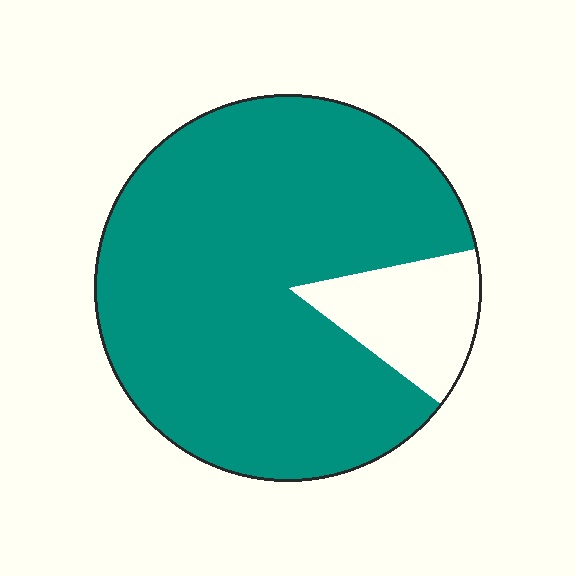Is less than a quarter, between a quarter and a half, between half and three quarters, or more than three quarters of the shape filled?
More than three quarters.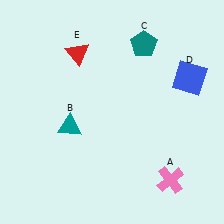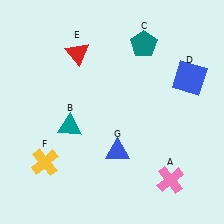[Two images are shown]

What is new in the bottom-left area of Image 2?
A yellow cross (F) was added in the bottom-left area of Image 2.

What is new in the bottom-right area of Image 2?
A blue triangle (G) was added in the bottom-right area of Image 2.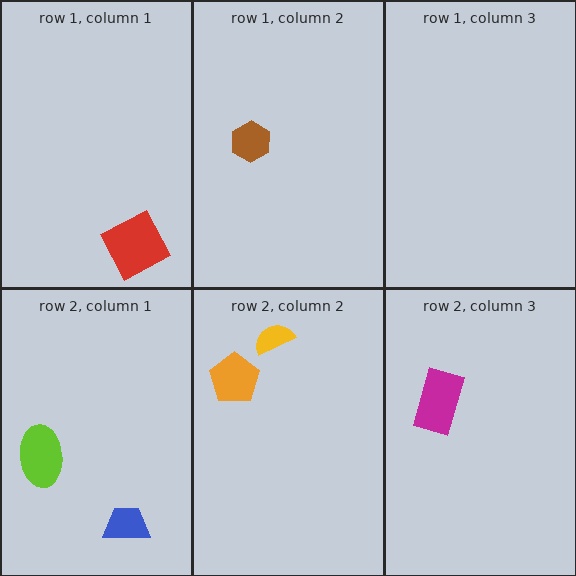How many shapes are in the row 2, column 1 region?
2.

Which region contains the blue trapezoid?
The row 2, column 1 region.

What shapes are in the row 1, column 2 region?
The brown hexagon.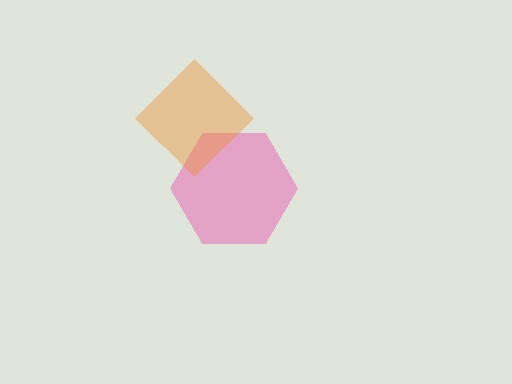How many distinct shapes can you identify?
There are 2 distinct shapes: a pink hexagon, an orange diamond.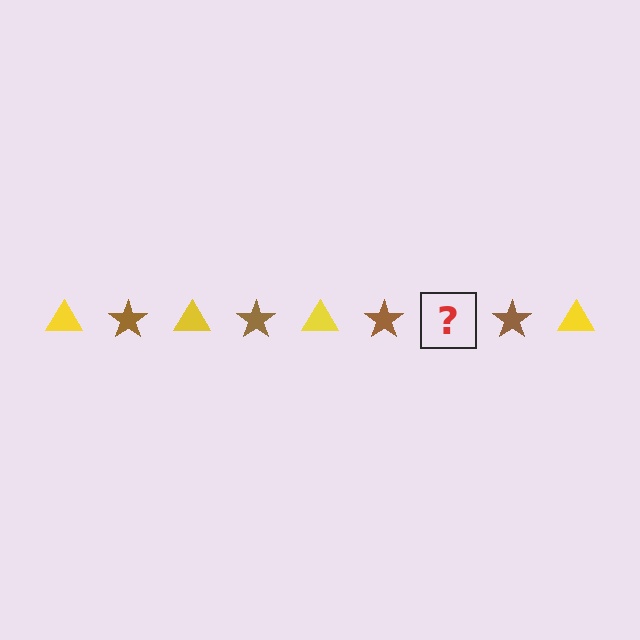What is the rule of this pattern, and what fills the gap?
The rule is that the pattern alternates between yellow triangle and brown star. The gap should be filled with a yellow triangle.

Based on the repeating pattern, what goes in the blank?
The blank should be a yellow triangle.